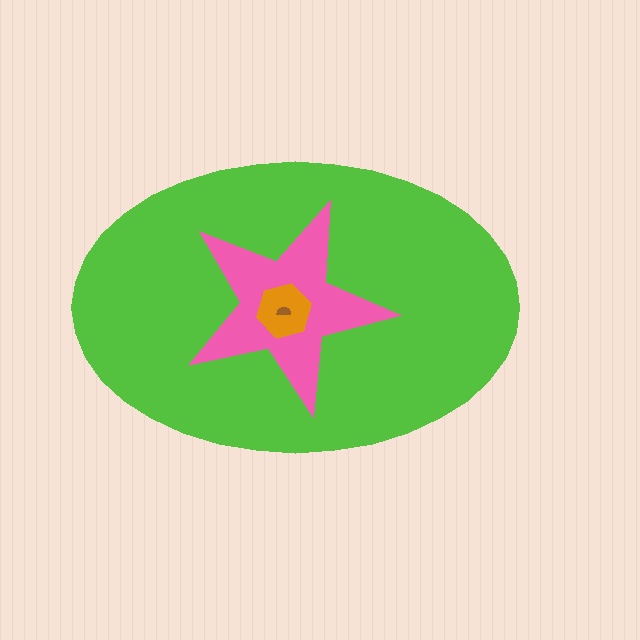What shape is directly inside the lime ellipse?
The pink star.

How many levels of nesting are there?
4.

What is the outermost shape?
The lime ellipse.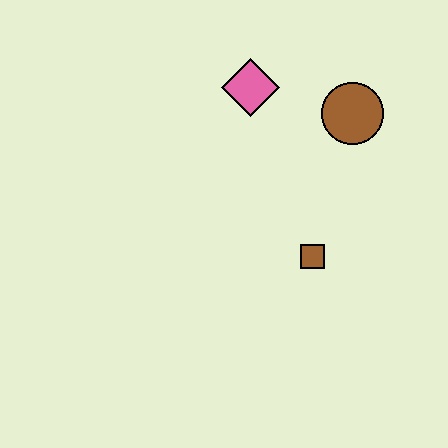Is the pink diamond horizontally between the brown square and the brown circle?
No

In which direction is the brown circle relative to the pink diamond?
The brown circle is to the right of the pink diamond.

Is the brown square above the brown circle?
No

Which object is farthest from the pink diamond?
The brown square is farthest from the pink diamond.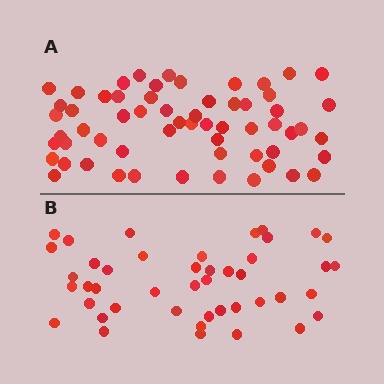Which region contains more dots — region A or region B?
Region A (the top region) has more dots.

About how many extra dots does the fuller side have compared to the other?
Region A has approximately 15 more dots than region B.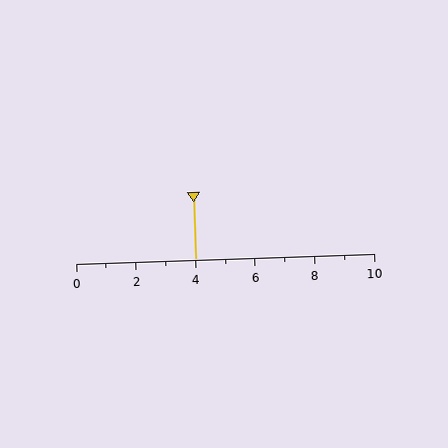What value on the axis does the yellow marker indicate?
The marker indicates approximately 4.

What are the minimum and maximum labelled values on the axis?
The axis runs from 0 to 10.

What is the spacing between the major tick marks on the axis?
The major ticks are spaced 2 apart.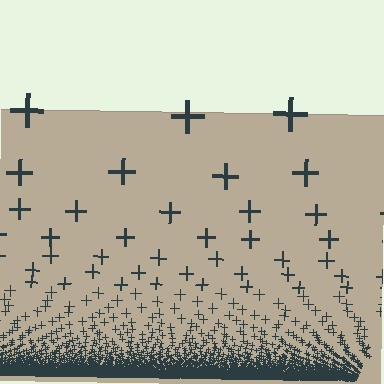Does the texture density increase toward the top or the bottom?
Density increases toward the bottom.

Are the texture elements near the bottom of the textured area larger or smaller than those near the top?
Smaller. The gradient is inverted — elements near the bottom are smaller and denser.